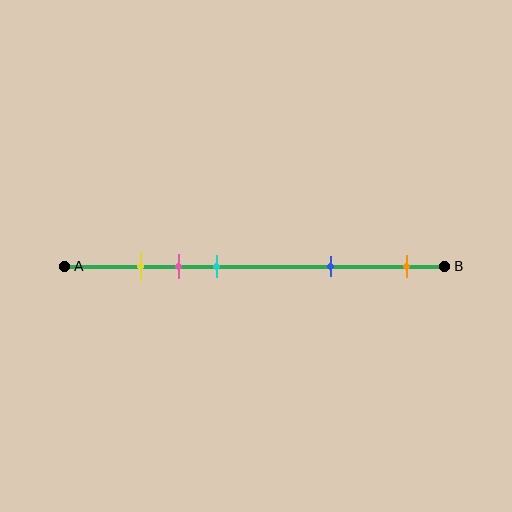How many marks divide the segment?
There are 5 marks dividing the segment.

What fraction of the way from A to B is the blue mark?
The blue mark is approximately 70% (0.7) of the way from A to B.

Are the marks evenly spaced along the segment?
No, the marks are not evenly spaced.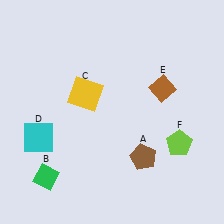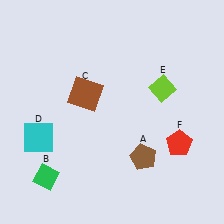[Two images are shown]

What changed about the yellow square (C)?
In Image 1, C is yellow. In Image 2, it changed to brown.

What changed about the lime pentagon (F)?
In Image 1, F is lime. In Image 2, it changed to red.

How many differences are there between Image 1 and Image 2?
There are 3 differences between the two images.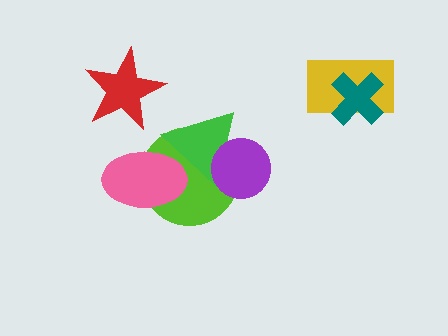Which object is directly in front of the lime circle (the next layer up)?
The pink ellipse is directly in front of the lime circle.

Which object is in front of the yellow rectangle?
The teal cross is in front of the yellow rectangle.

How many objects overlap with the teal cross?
1 object overlaps with the teal cross.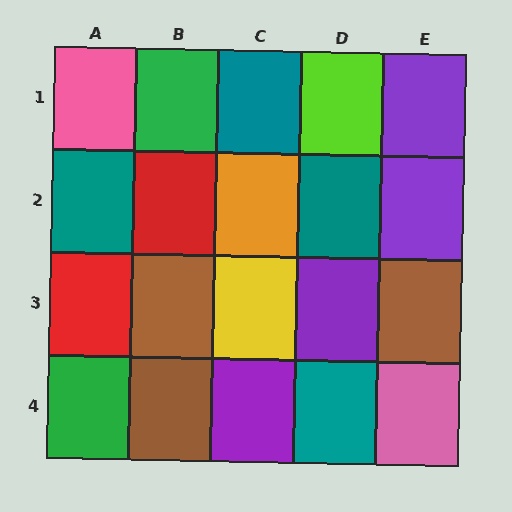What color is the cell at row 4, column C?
Purple.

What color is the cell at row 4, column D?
Teal.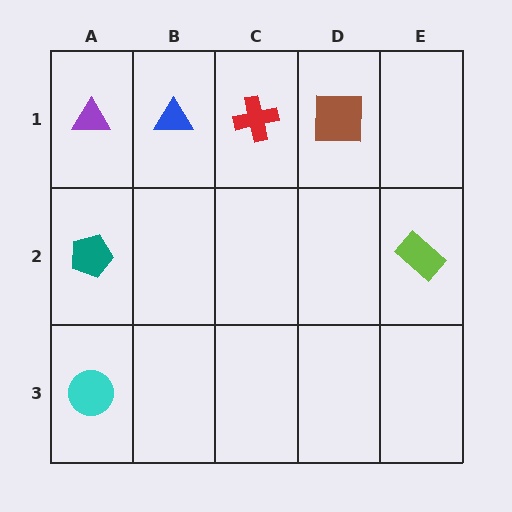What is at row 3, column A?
A cyan circle.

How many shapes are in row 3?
1 shape.